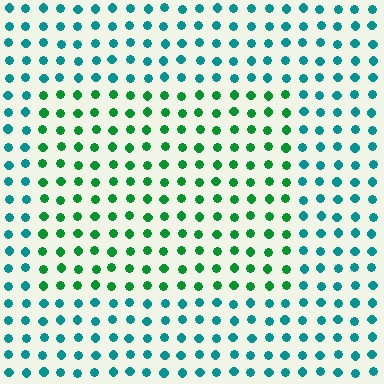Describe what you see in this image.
The image is filled with small teal elements in a uniform arrangement. A rectangle-shaped region is visible where the elements are tinted to a slightly different hue, forming a subtle color boundary.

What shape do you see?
I see a rectangle.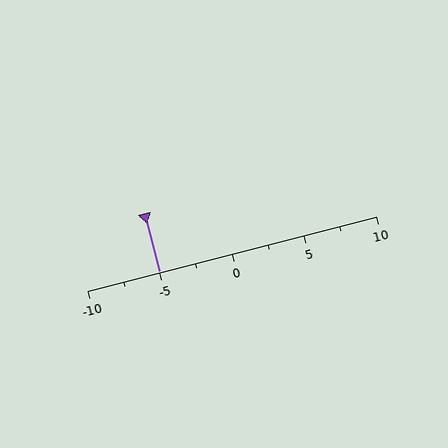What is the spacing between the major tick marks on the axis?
The major ticks are spaced 5 apart.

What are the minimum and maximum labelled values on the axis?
The axis runs from -10 to 10.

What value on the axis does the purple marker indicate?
The marker indicates approximately -5.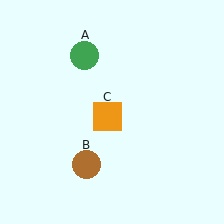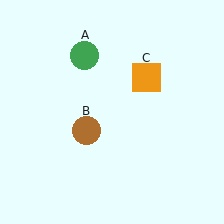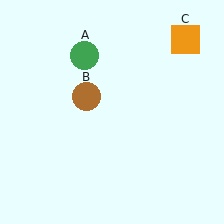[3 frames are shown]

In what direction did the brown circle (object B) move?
The brown circle (object B) moved up.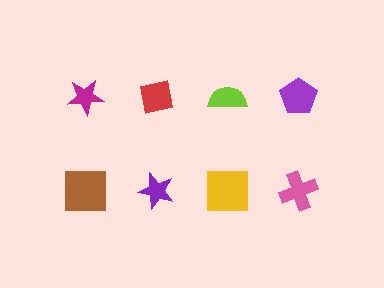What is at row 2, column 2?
A purple star.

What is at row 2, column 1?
A brown square.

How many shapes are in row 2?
4 shapes.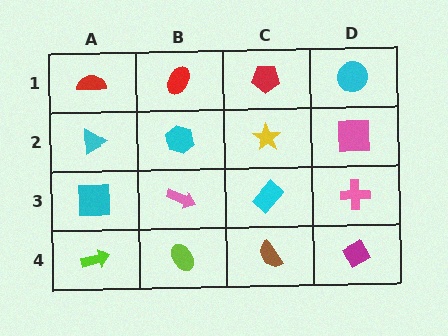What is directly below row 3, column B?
A lime ellipse.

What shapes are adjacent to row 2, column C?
A red pentagon (row 1, column C), a cyan rectangle (row 3, column C), a cyan hexagon (row 2, column B), a pink square (row 2, column D).